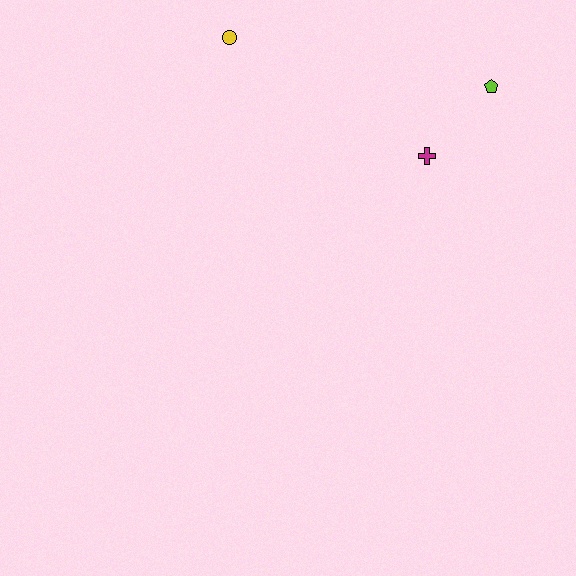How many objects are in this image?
There are 3 objects.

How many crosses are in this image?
There is 1 cross.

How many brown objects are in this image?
There are no brown objects.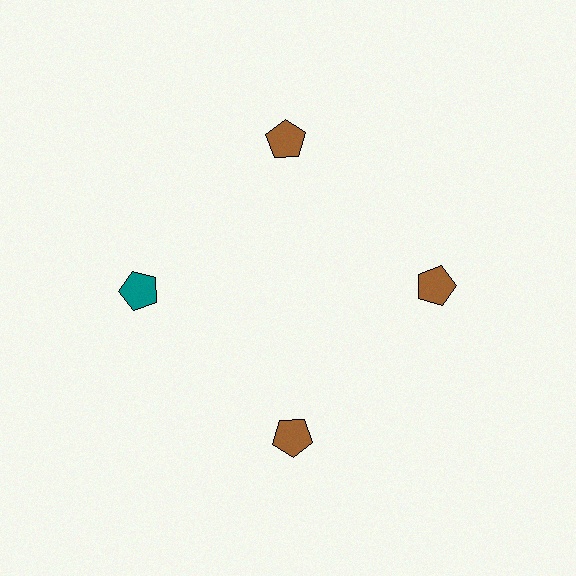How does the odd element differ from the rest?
It has a different color: teal instead of brown.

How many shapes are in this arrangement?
There are 4 shapes arranged in a ring pattern.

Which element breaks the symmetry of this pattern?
The teal pentagon at roughly the 9 o'clock position breaks the symmetry. All other shapes are brown pentagons.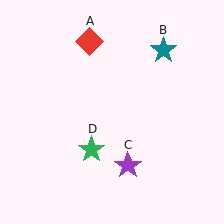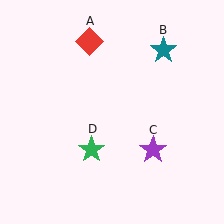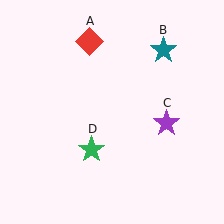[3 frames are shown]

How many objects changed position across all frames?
1 object changed position: purple star (object C).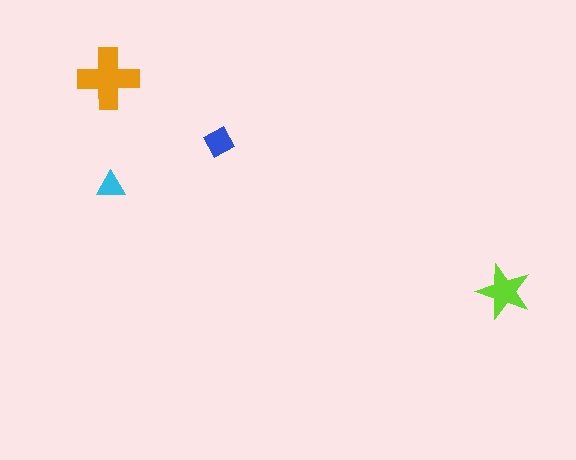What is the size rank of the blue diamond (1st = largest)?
3rd.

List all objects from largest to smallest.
The orange cross, the lime star, the blue diamond, the cyan triangle.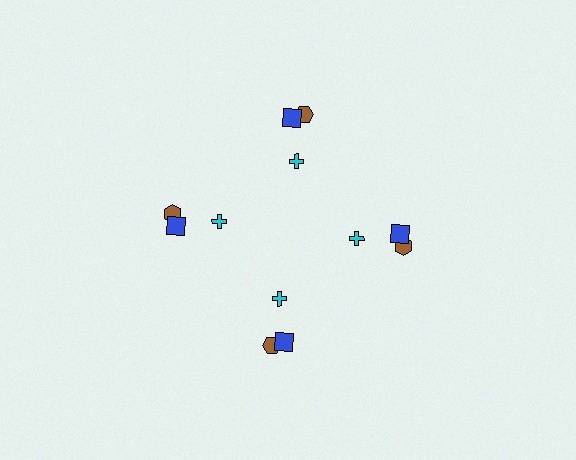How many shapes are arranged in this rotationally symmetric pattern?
There are 12 shapes, arranged in 4 groups of 3.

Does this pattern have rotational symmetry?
Yes, this pattern has 4-fold rotational symmetry. It looks the same after rotating 90 degrees around the center.